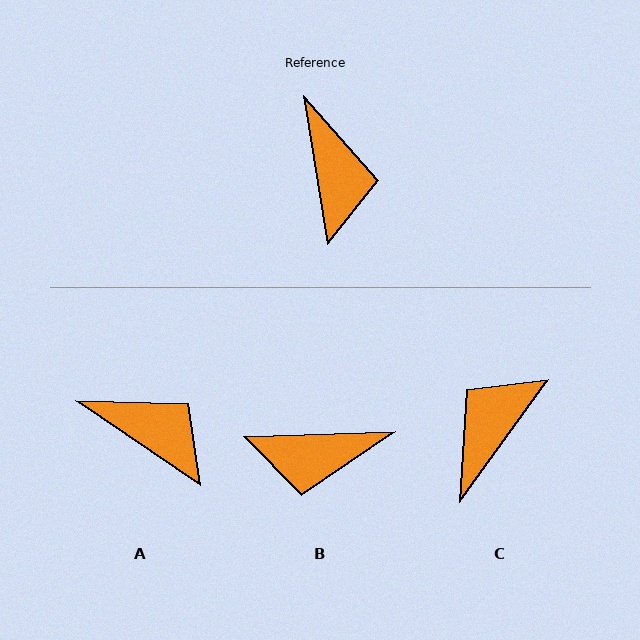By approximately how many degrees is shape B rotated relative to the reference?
Approximately 97 degrees clockwise.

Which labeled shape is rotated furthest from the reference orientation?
C, about 135 degrees away.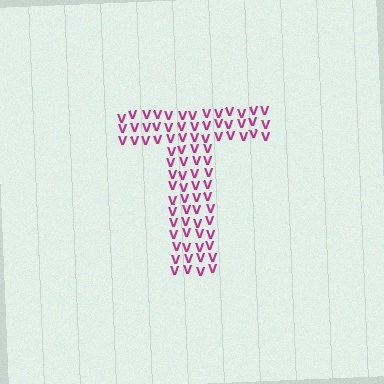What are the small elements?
The small elements are letter V's.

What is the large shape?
The large shape is the letter T.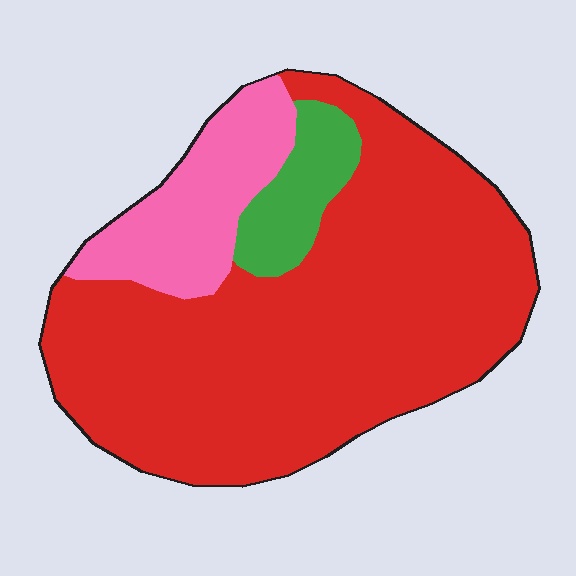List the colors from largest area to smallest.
From largest to smallest: red, pink, green.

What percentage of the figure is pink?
Pink takes up about one sixth (1/6) of the figure.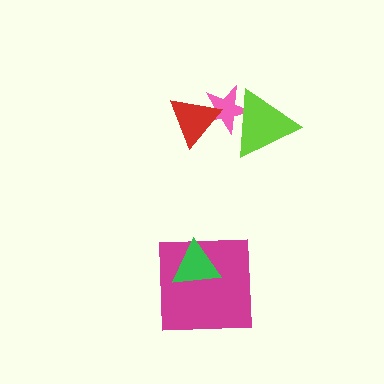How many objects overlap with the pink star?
2 objects overlap with the pink star.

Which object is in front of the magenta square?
The green triangle is in front of the magenta square.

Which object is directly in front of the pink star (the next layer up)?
The red triangle is directly in front of the pink star.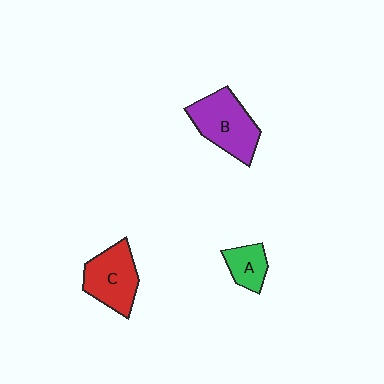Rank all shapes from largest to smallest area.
From largest to smallest: B (purple), C (red), A (green).